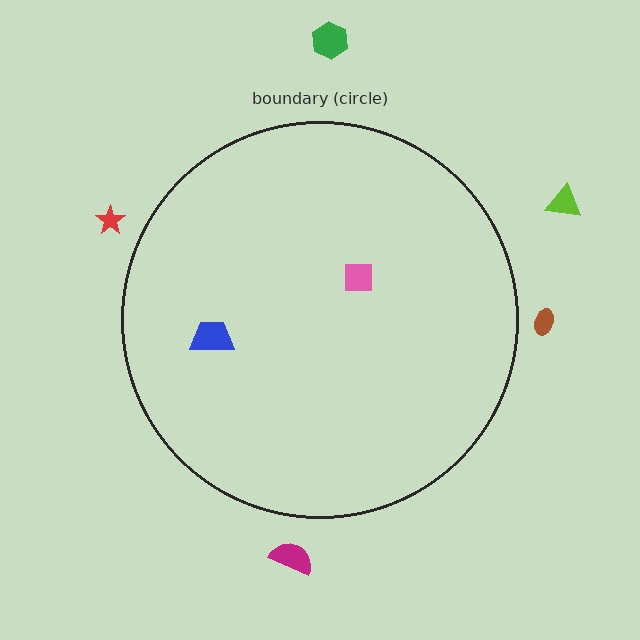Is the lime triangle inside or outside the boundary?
Outside.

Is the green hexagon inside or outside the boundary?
Outside.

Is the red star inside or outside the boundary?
Outside.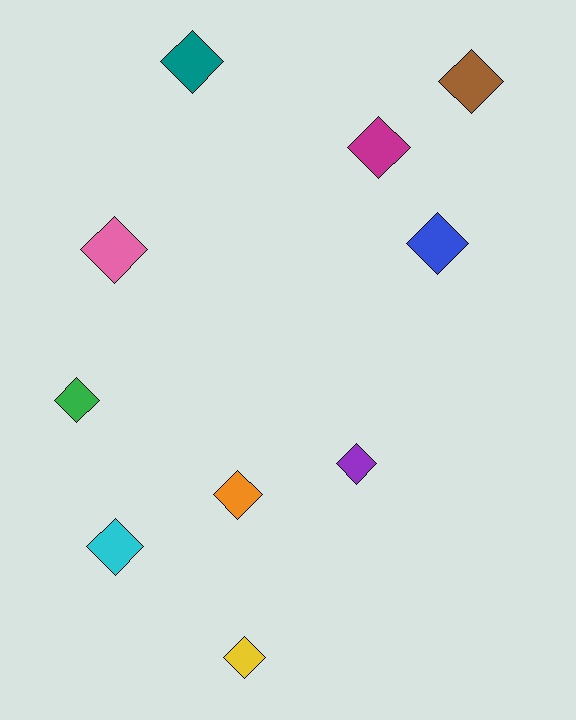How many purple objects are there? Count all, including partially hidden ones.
There is 1 purple object.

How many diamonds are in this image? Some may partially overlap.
There are 10 diamonds.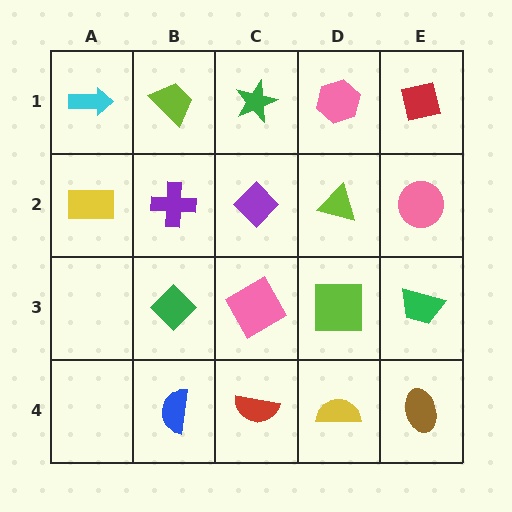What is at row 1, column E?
A red square.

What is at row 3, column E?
A green trapezoid.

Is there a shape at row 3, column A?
No, that cell is empty.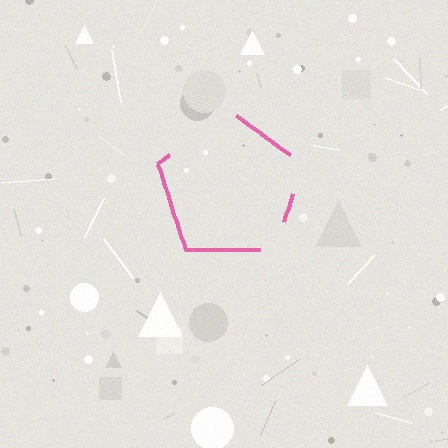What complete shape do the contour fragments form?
The contour fragments form a pentagon.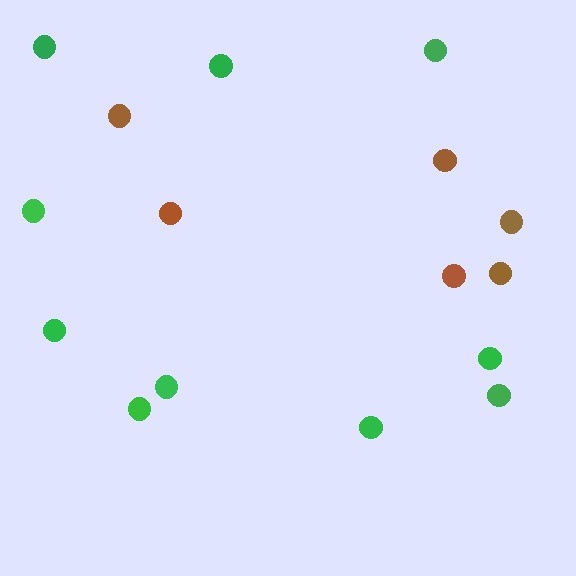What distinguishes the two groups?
There are 2 groups: one group of brown circles (6) and one group of green circles (10).